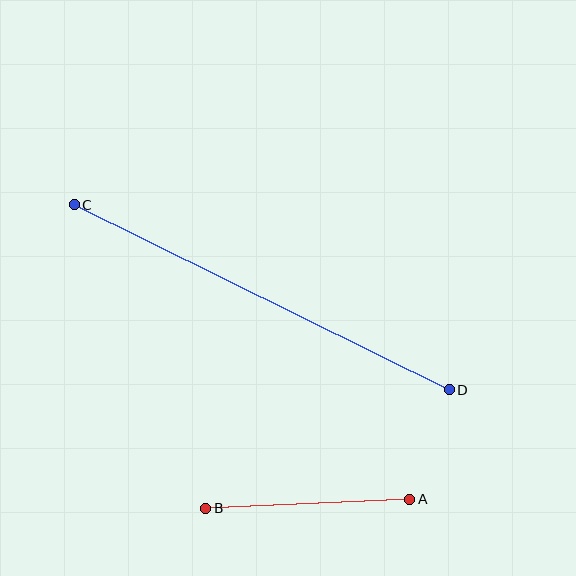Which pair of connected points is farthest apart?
Points C and D are farthest apart.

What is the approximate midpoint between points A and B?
The midpoint is at approximately (308, 504) pixels.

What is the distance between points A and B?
The distance is approximately 204 pixels.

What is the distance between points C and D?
The distance is approximately 418 pixels.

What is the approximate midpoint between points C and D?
The midpoint is at approximately (262, 297) pixels.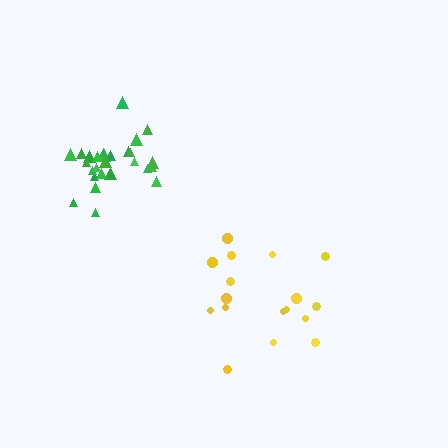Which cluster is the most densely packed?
Green.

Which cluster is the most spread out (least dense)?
Yellow.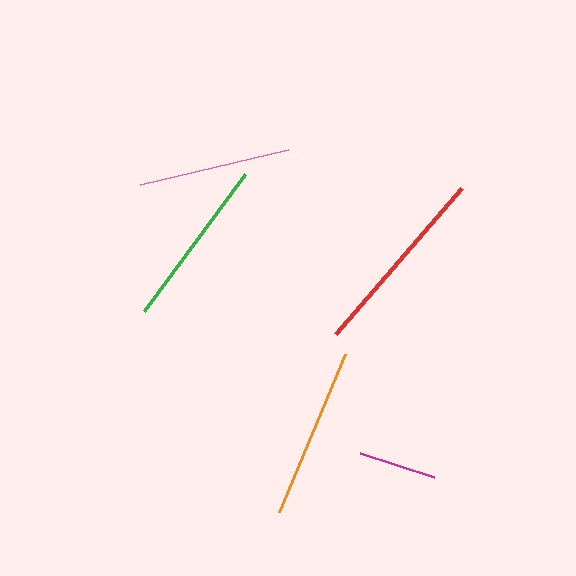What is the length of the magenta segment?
The magenta segment is approximately 79 pixels long.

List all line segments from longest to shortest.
From longest to shortest: red, orange, green, pink, magenta.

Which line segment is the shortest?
The magenta line is the shortest at approximately 79 pixels.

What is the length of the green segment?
The green segment is approximately 170 pixels long.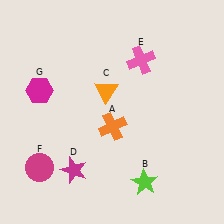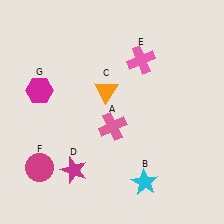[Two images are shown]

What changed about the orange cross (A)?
In Image 1, A is orange. In Image 2, it changed to pink.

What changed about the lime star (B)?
In Image 1, B is lime. In Image 2, it changed to cyan.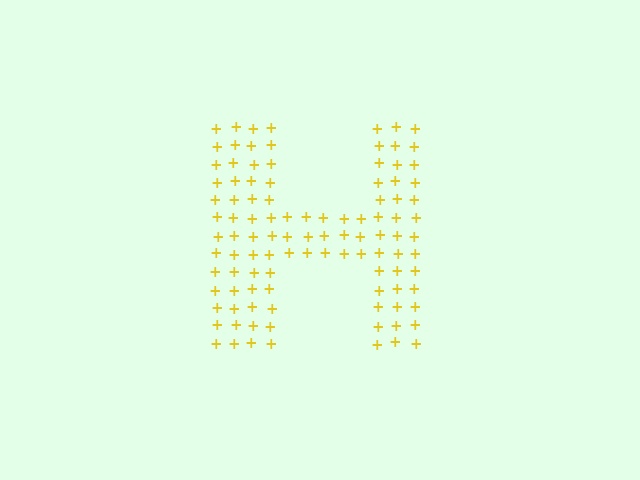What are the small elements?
The small elements are plus signs.